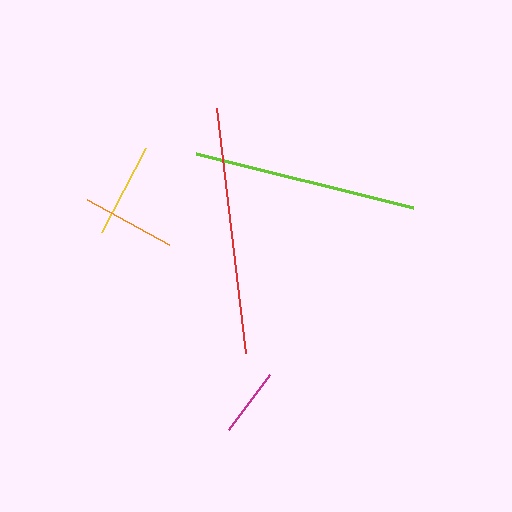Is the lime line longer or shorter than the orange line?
The lime line is longer than the orange line.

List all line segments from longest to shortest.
From longest to shortest: red, lime, yellow, orange, magenta.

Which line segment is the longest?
The red line is the longest at approximately 246 pixels.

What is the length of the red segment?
The red segment is approximately 246 pixels long.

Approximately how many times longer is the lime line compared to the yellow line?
The lime line is approximately 2.4 times the length of the yellow line.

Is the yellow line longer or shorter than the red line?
The red line is longer than the yellow line.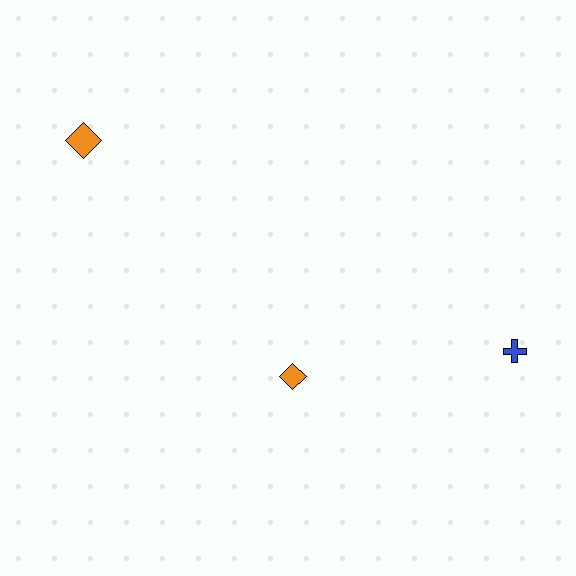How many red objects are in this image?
There are no red objects.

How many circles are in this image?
There are no circles.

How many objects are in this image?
There are 3 objects.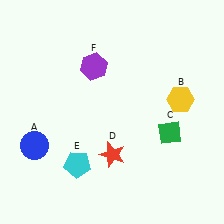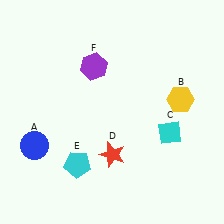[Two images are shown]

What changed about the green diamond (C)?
In Image 1, C is green. In Image 2, it changed to cyan.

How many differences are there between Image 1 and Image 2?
There is 1 difference between the two images.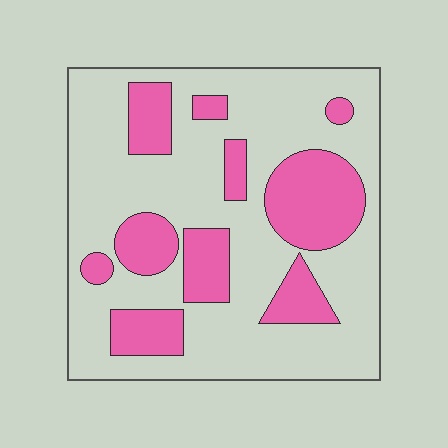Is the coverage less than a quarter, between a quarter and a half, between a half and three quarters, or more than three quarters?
Between a quarter and a half.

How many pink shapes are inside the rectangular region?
10.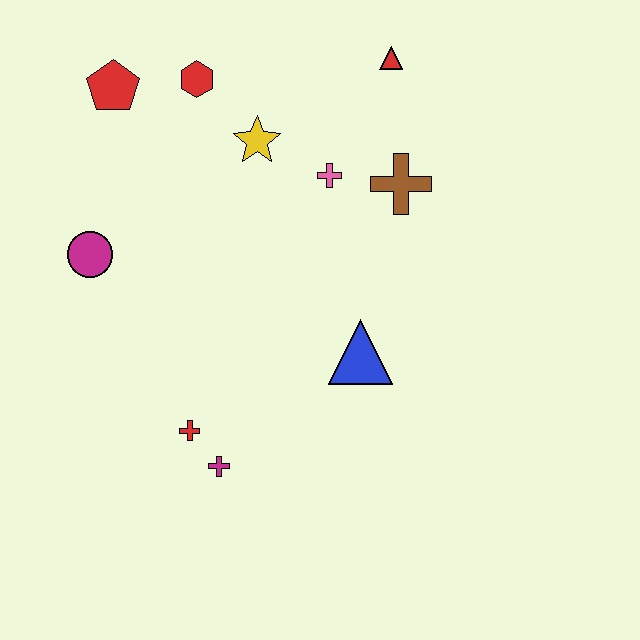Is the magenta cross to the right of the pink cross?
No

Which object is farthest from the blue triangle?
The red pentagon is farthest from the blue triangle.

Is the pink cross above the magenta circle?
Yes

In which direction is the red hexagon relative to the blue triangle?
The red hexagon is above the blue triangle.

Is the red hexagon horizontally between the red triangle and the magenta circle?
Yes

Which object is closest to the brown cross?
The pink cross is closest to the brown cross.